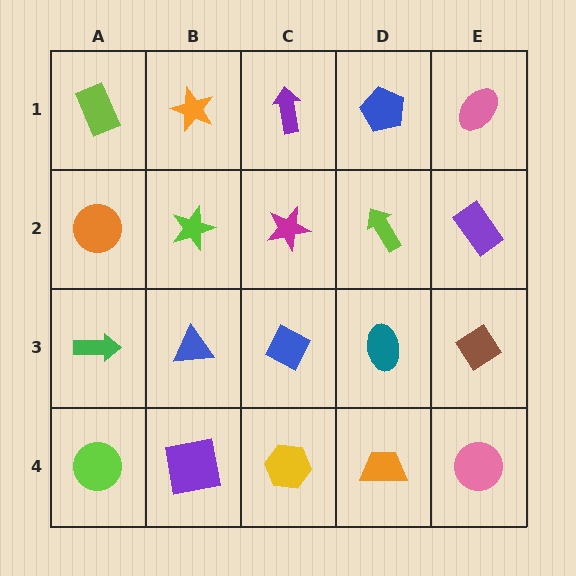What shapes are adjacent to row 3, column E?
A purple rectangle (row 2, column E), a pink circle (row 4, column E), a teal ellipse (row 3, column D).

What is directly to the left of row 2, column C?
A lime star.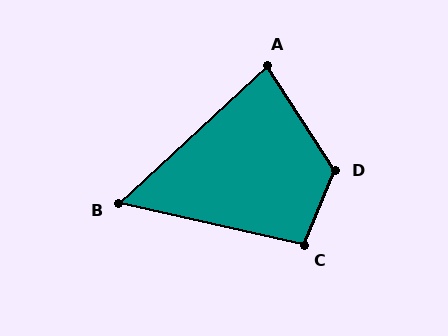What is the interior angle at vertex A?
Approximately 80 degrees (acute).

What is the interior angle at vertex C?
Approximately 100 degrees (obtuse).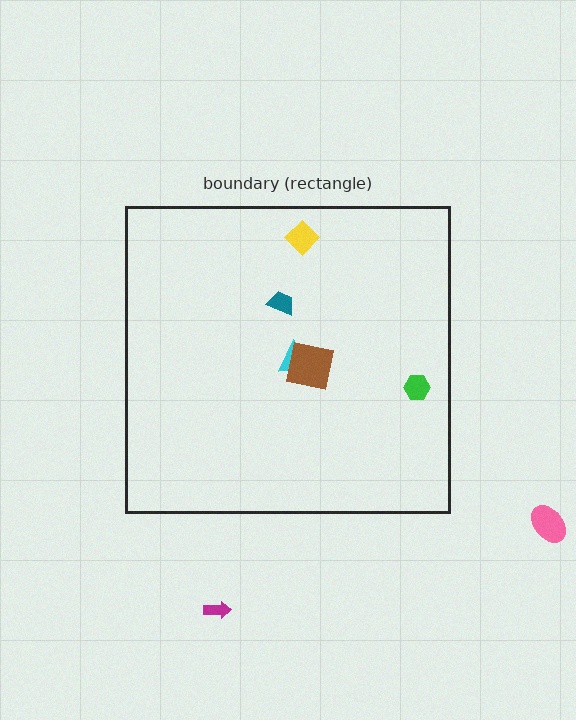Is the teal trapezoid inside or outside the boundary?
Inside.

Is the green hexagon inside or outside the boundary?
Inside.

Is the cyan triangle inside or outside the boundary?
Inside.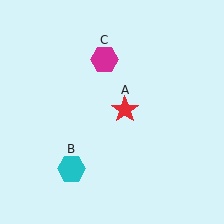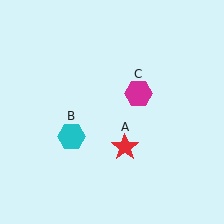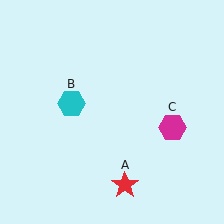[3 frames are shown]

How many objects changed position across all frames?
3 objects changed position: red star (object A), cyan hexagon (object B), magenta hexagon (object C).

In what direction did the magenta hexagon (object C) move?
The magenta hexagon (object C) moved down and to the right.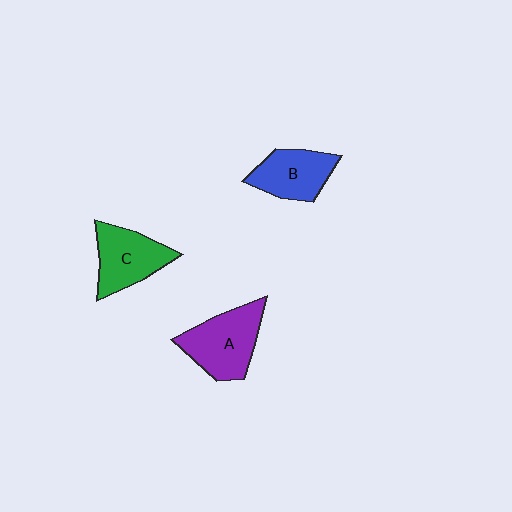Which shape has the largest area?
Shape A (purple).